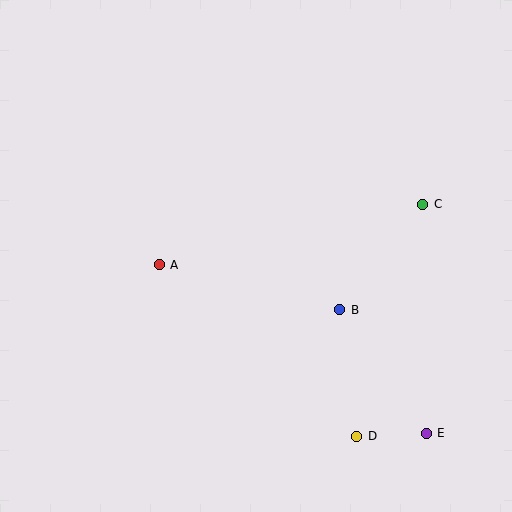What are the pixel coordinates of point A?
Point A is at (159, 265).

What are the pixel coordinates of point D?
Point D is at (357, 436).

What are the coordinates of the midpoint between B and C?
The midpoint between B and C is at (381, 257).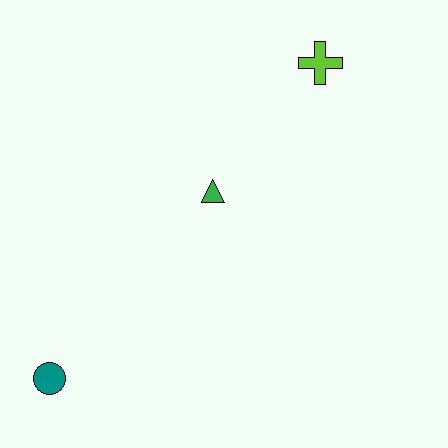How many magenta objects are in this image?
There are no magenta objects.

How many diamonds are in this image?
There are no diamonds.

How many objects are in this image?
There are 3 objects.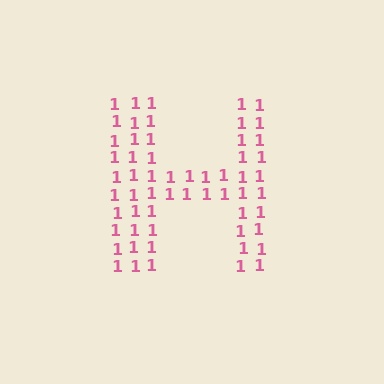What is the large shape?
The large shape is the letter H.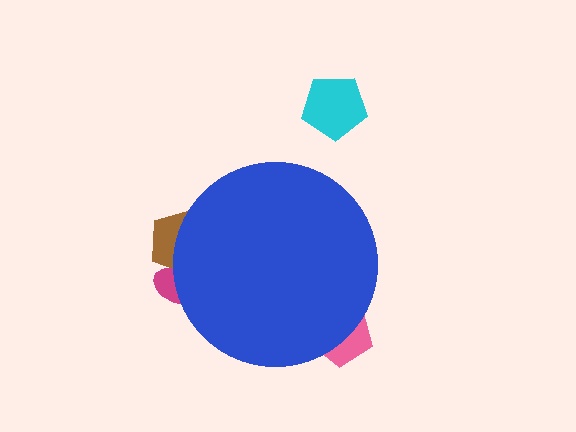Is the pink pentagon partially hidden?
Yes, the pink pentagon is partially hidden behind the blue circle.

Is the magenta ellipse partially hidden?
Yes, the magenta ellipse is partially hidden behind the blue circle.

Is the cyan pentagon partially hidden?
No, the cyan pentagon is fully visible.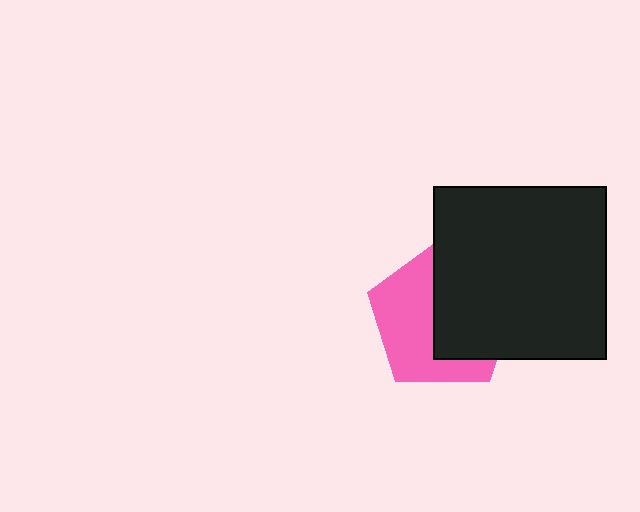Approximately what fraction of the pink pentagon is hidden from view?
Roughly 50% of the pink pentagon is hidden behind the black square.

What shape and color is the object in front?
The object in front is a black square.